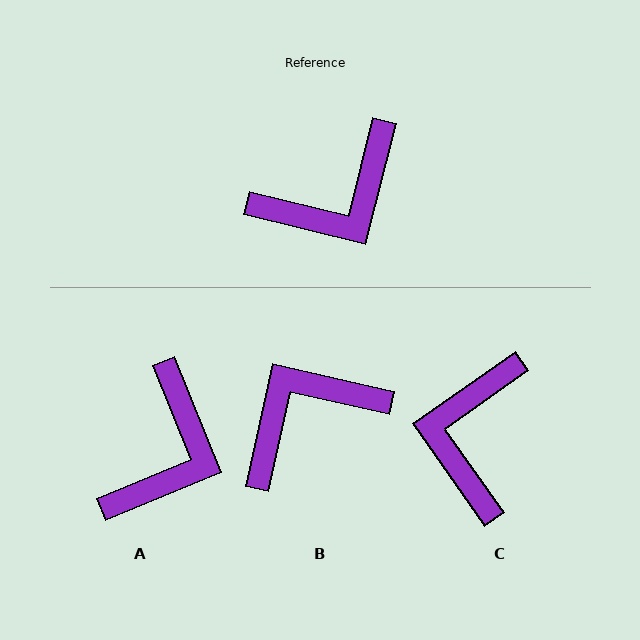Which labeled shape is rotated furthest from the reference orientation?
B, about 179 degrees away.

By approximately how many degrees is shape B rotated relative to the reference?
Approximately 179 degrees clockwise.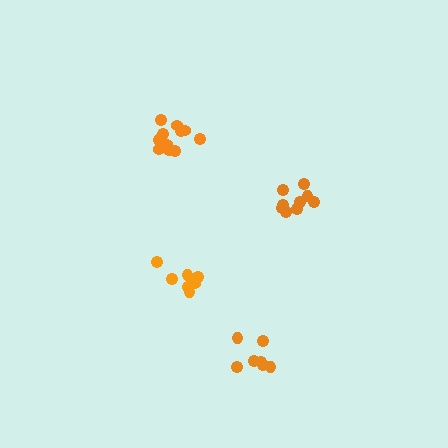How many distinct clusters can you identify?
There are 4 distinct clusters.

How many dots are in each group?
Group 1: 7 dots, Group 2: 11 dots, Group 3: 9 dots, Group 4: 7 dots (34 total).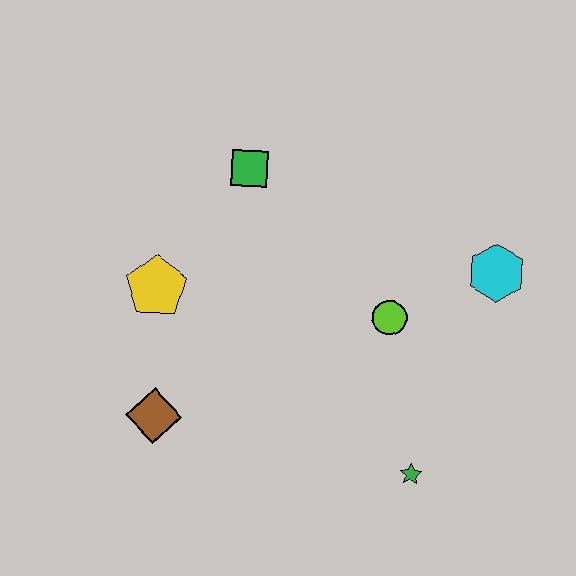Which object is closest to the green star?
The lime circle is closest to the green star.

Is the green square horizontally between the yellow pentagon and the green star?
Yes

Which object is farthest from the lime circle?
The brown diamond is farthest from the lime circle.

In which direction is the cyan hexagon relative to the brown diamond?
The cyan hexagon is to the right of the brown diamond.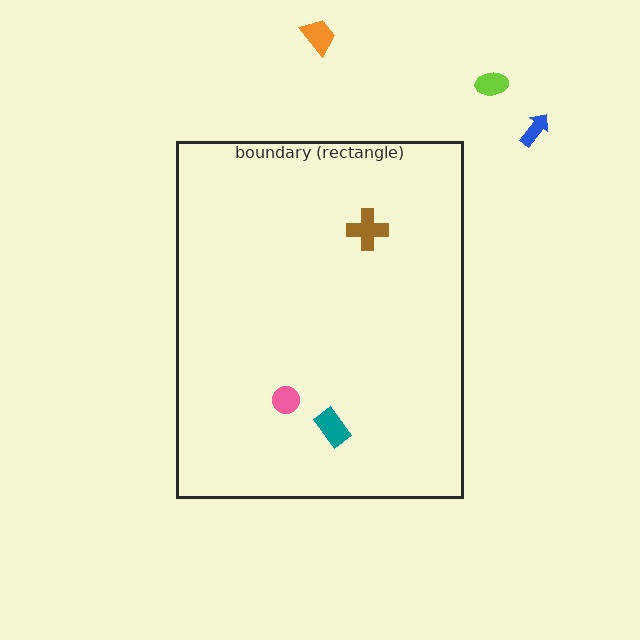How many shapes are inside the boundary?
3 inside, 3 outside.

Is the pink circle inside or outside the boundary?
Inside.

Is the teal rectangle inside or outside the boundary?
Inside.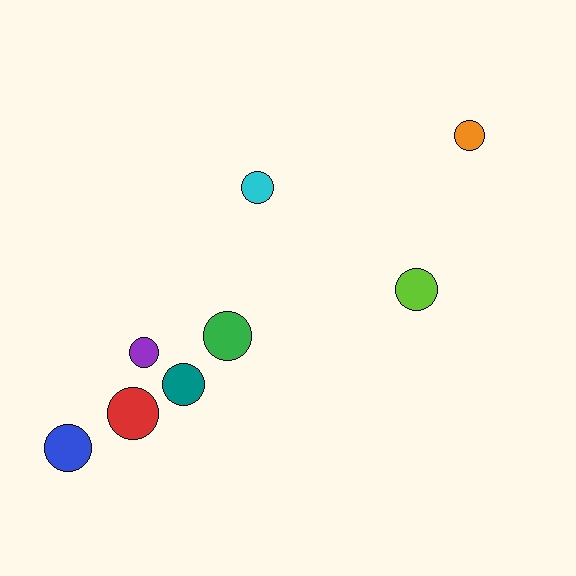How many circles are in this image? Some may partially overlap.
There are 8 circles.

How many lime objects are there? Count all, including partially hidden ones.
There is 1 lime object.